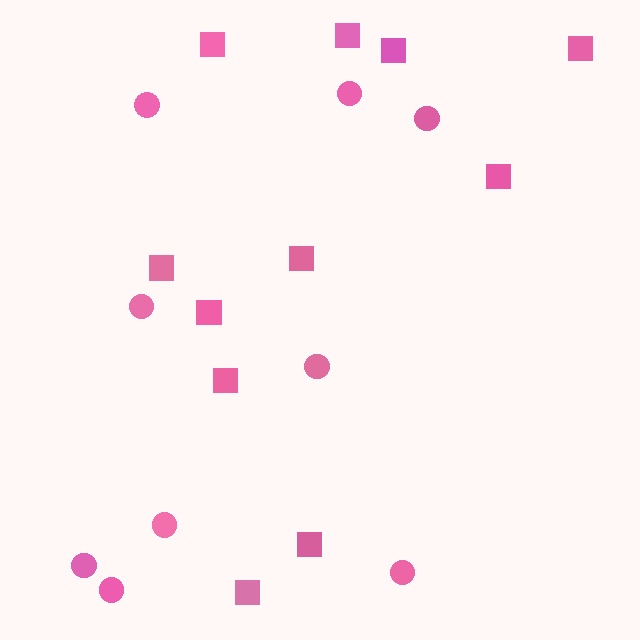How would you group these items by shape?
There are 2 groups: one group of circles (9) and one group of squares (11).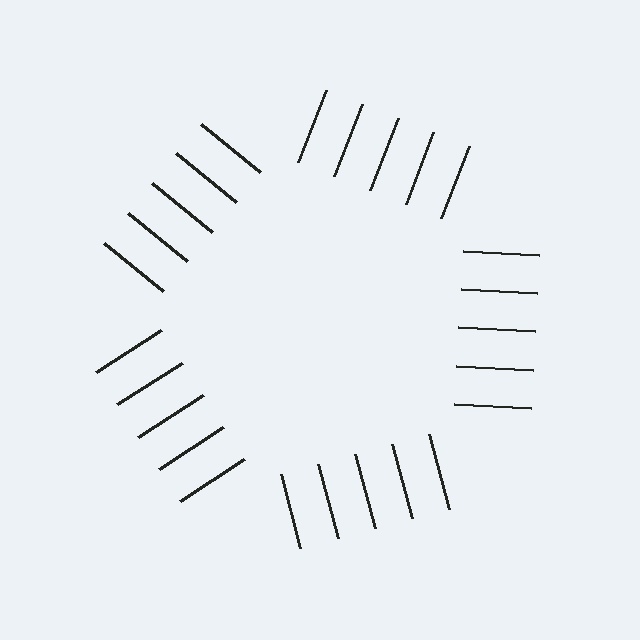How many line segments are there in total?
25 — 5 along each of the 5 edges.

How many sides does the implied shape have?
5 sides — the line-ends trace a pentagon.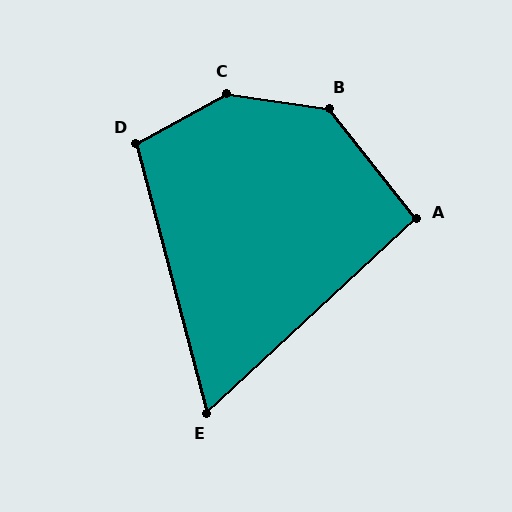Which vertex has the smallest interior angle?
E, at approximately 62 degrees.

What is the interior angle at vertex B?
Approximately 136 degrees (obtuse).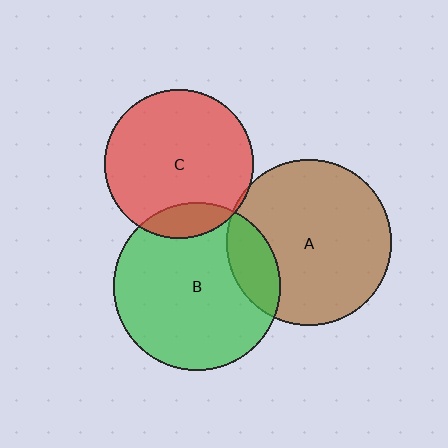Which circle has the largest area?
Circle B (green).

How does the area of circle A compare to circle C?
Approximately 1.2 times.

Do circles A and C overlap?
Yes.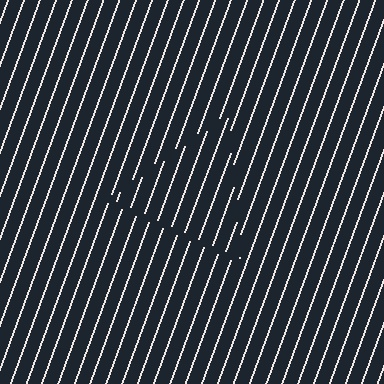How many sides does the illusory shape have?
3 sides — the line-ends trace a triangle.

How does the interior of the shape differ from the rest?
The interior of the shape contains the same grating, shifted by half a period — the contour is defined by the phase discontinuity where line-ends from the inner and outer gratings abut.